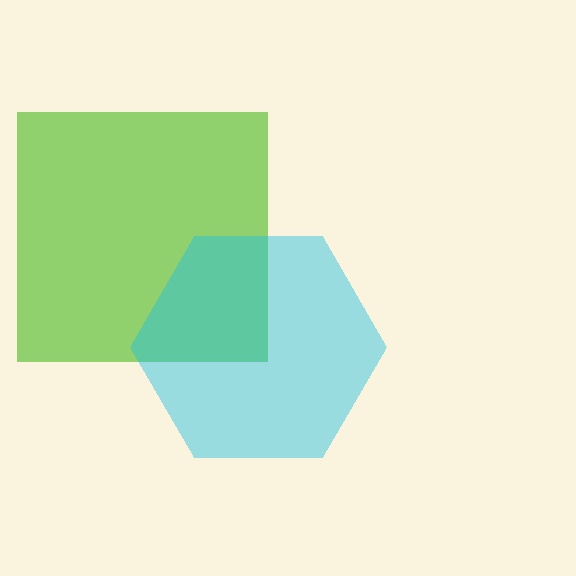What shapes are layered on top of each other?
The layered shapes are: a lime square, a cyan hexagon.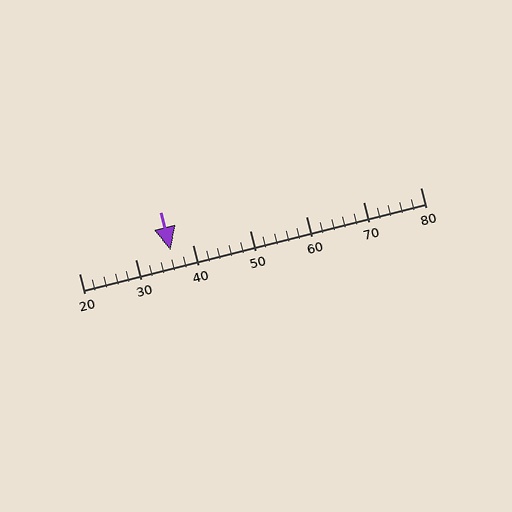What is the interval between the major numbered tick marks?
The major tick marks are spaced 10 units apart.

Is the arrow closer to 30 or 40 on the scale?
The arrow is closer to 40.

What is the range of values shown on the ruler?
The ruler shows values from 20 to 80.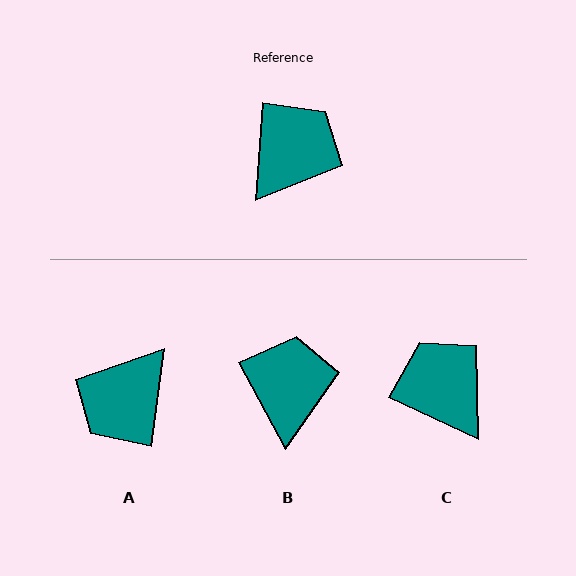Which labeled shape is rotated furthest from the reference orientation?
A, about 177 degrees away.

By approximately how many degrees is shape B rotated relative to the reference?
Approximately 33 degrees counter-clockwise.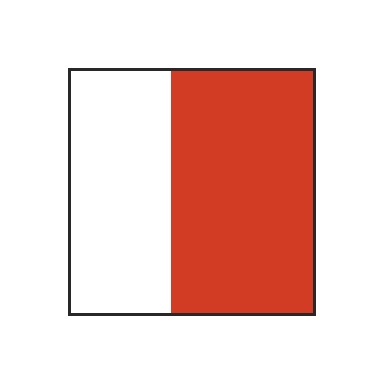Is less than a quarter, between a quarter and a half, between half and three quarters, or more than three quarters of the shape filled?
Between half and three quarters.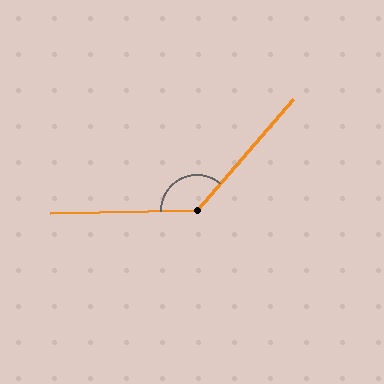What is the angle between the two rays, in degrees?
Approximately 132 degrees.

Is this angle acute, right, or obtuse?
It is obtuse.